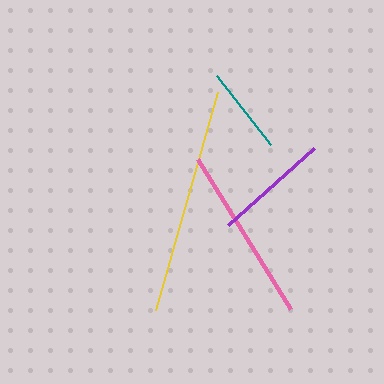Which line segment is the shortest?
The teal line is the shortest at approximately 88 pixels.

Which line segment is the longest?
The yellow line is the longest at approximately 227 pixels.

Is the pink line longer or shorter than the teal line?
The pink line is longer than the teal line.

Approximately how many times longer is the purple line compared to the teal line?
The purple line is approximately 1.3 times the length of the teal line.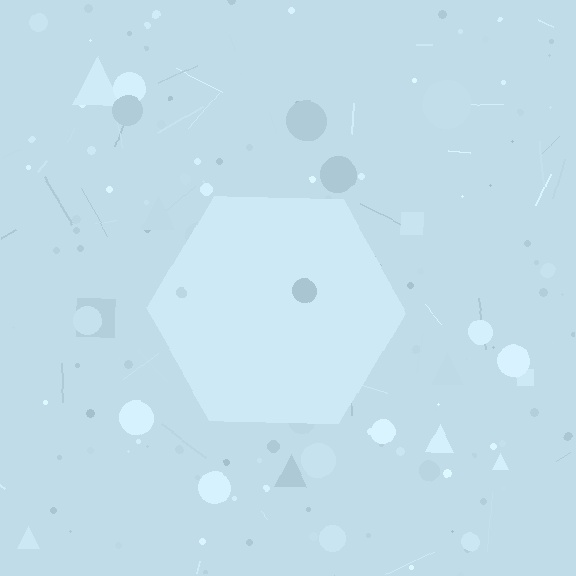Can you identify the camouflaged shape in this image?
The camouflaged shape is a hexagon.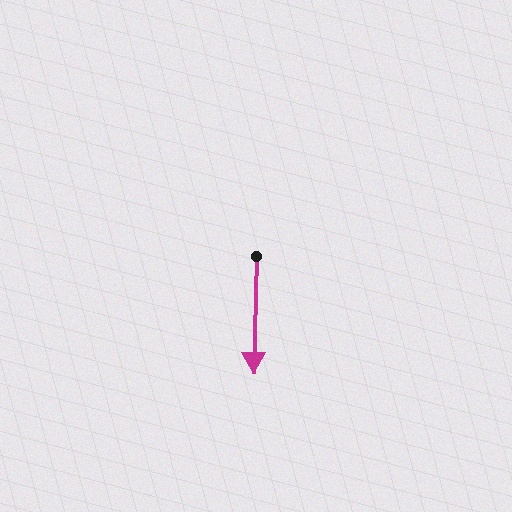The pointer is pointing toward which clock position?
Roughly 6 o'clock.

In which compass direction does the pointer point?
South.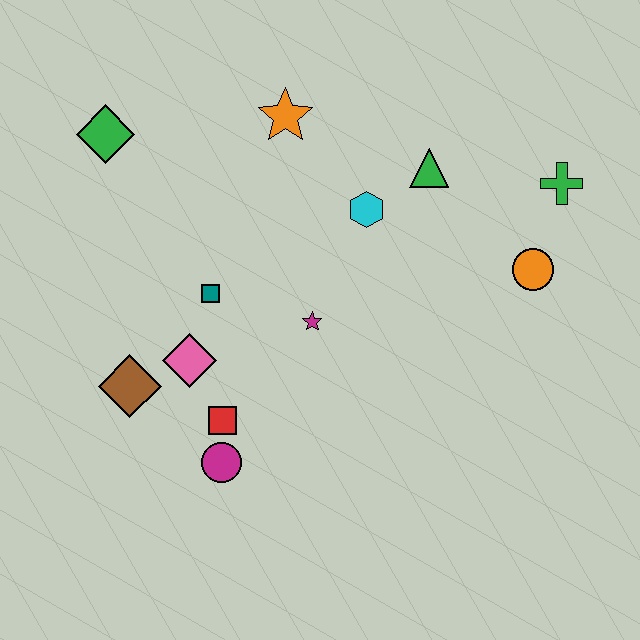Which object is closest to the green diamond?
The orange star is closest to the green diamond.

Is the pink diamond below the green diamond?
Yes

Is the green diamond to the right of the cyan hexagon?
No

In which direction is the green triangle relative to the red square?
The green triangle is above the red square.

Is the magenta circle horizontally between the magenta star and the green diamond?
Yes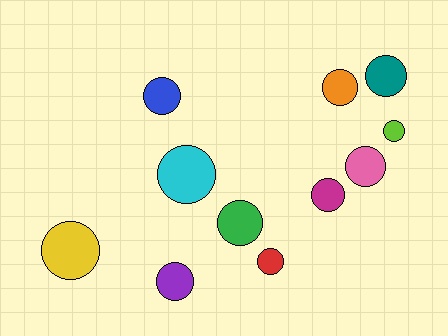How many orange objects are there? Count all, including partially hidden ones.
There is 1 orange object.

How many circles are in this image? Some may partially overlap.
There are 11 circles.